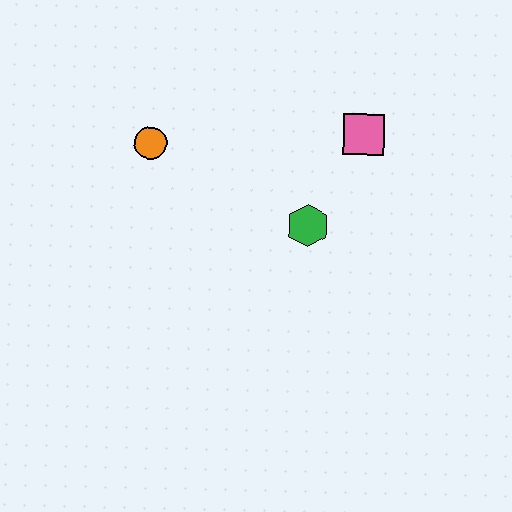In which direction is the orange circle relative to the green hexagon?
The orange circle is to the left of the green hexagon.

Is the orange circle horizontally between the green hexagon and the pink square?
No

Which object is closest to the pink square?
The green hexagon is closest to the pink square.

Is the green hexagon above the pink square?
No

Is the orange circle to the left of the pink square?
Yes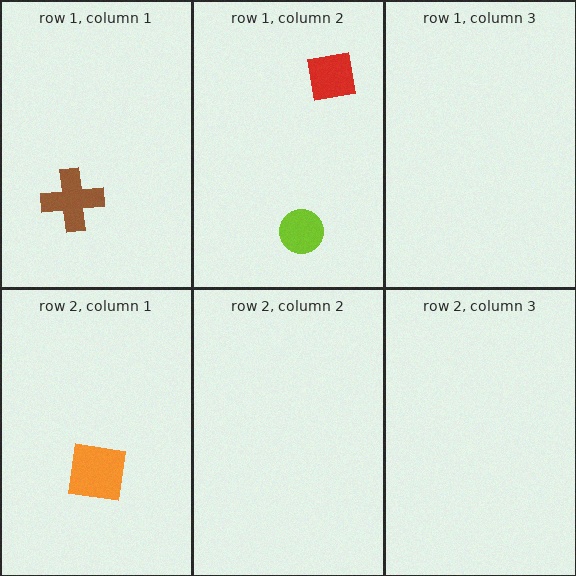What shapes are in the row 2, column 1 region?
The orange square.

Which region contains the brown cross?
The row 1, column 1 region.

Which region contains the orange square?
The row 2, column 1 region.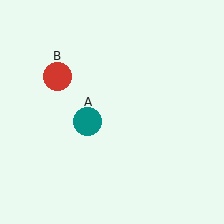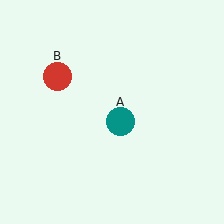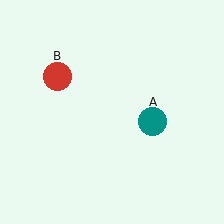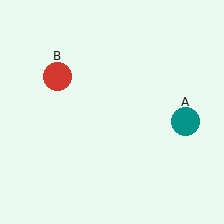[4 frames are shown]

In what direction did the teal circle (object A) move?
The teal circle (object A) moved right.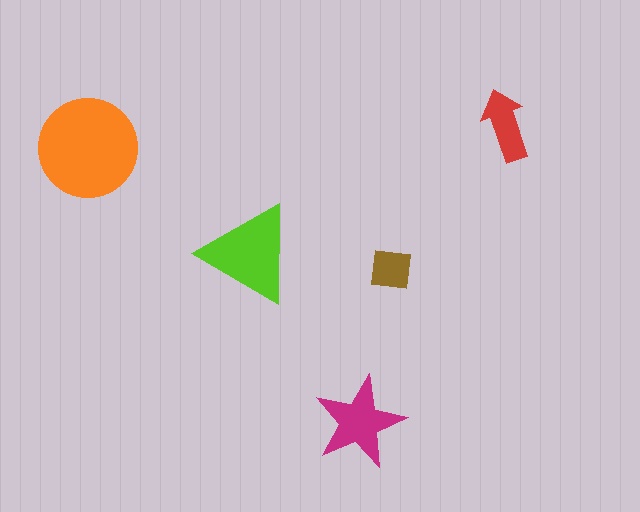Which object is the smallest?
The brown square.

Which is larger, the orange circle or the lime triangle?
The orange circle.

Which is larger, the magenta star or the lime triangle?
The lime triangle.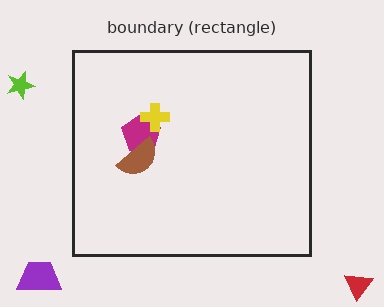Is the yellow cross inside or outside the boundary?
Inside.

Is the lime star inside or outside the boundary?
Outside.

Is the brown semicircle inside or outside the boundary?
Inside.